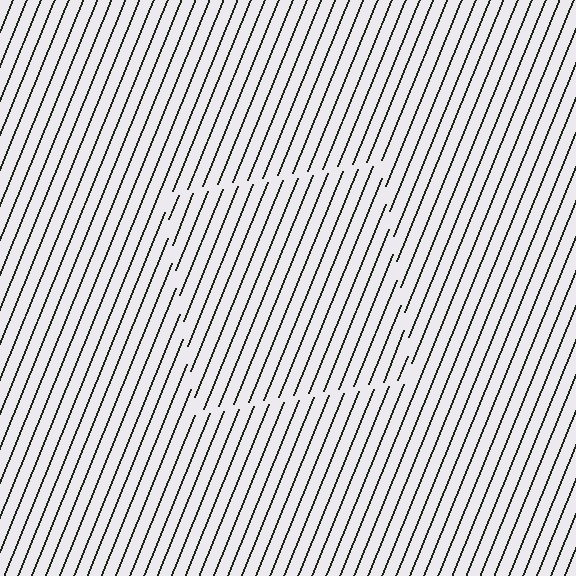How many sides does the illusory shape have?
4 sides — the line-ends trace a square.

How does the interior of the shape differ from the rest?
The interior of the shape contains the same grating, shifted by half a period — the contour is defined by the phase discontinuity where line-ends from the inner and outer gratings abut.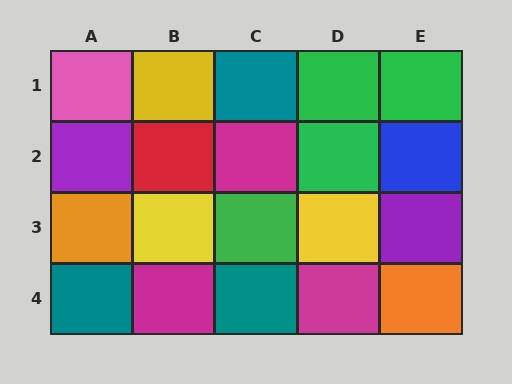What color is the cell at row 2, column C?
Magenta.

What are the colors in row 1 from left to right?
Pink, yellow, teal, green, green.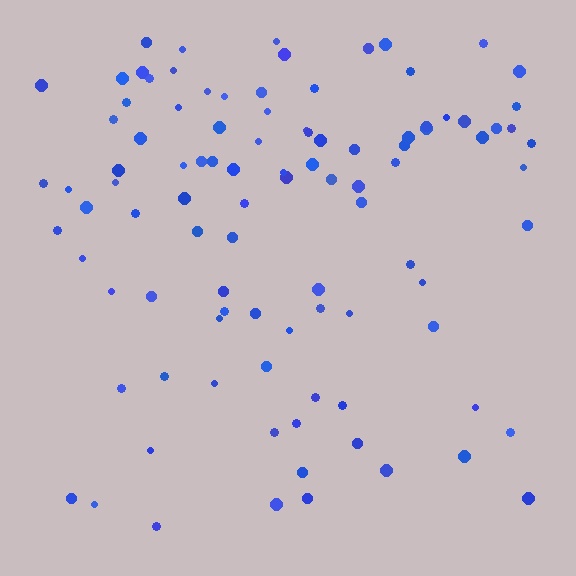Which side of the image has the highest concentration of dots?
The top.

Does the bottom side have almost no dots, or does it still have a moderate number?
Still a moderate number, just noticeably fewer than the top.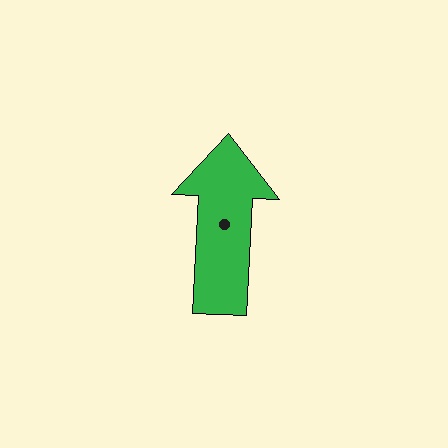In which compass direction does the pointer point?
North.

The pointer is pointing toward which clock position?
Roughly 12 o'clock.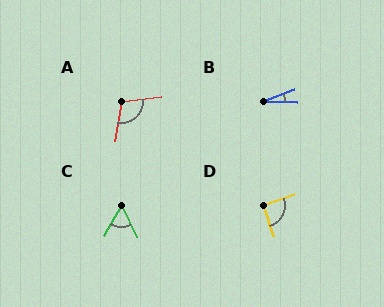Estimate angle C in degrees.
Approximately 54 degrees.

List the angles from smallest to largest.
B (22°), C (54°), D (91°), A (107°).